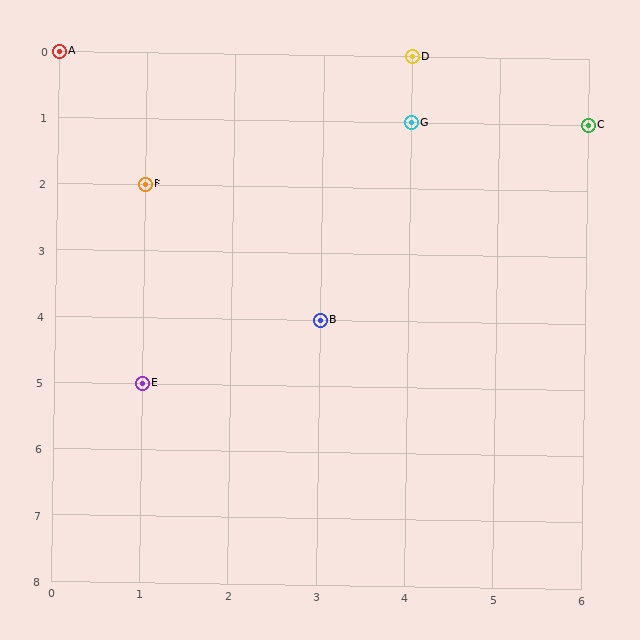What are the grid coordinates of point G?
Point G is at grid coordinates (4, 1).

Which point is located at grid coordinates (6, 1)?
Point C is at (6, 1).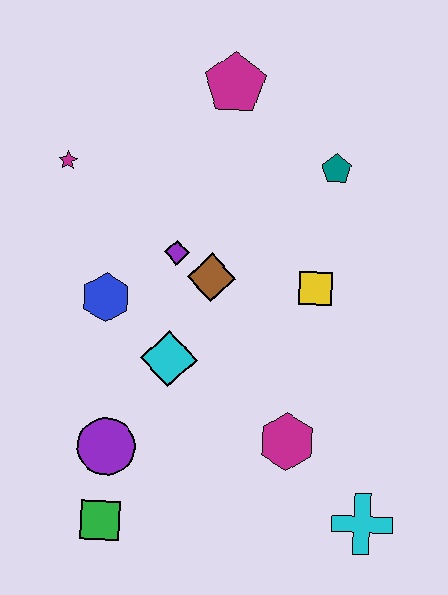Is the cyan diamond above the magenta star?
No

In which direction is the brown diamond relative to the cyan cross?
The brown diamond is above the cyan cross.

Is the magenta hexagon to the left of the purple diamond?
No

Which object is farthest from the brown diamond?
The cyan cross is farthest from the brown diamond.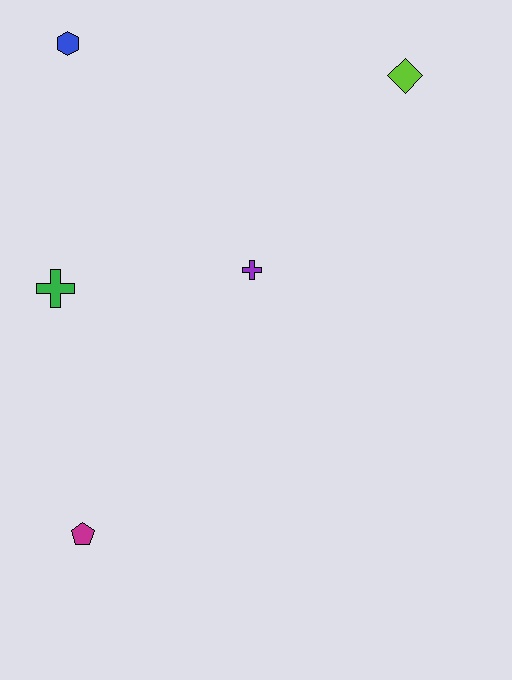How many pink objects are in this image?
There are no pink objects.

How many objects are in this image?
There are 5 objects.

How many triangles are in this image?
There are no triangles.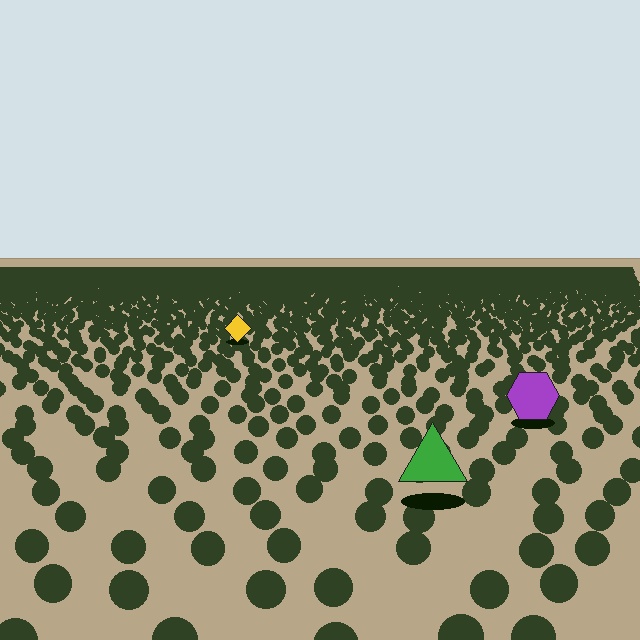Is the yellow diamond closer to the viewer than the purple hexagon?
No. The purple hexagon is closer — you can tell from the texture gradient: the ground texture is coarser near it.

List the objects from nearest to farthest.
From nearest to farthest: the green triangle, the purple hexagon, the yellow diamond.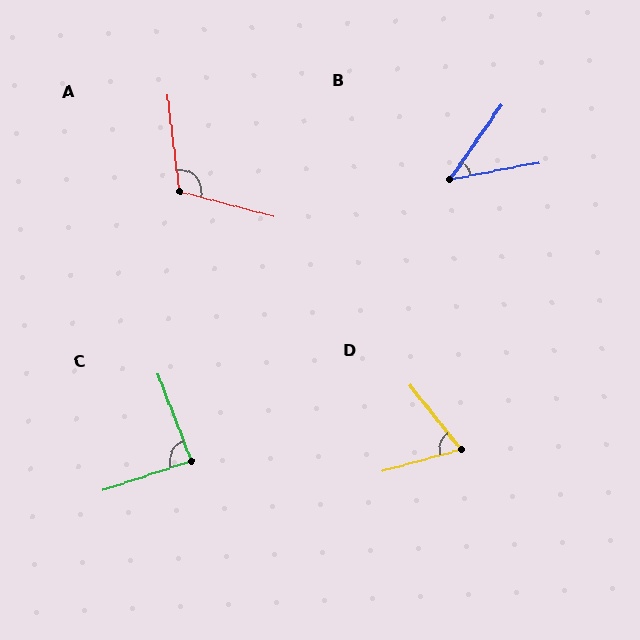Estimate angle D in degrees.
Approximately 67 degrees.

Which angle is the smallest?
B, at approximately 44 degrees.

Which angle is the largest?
A, at approximately 112 degrees.